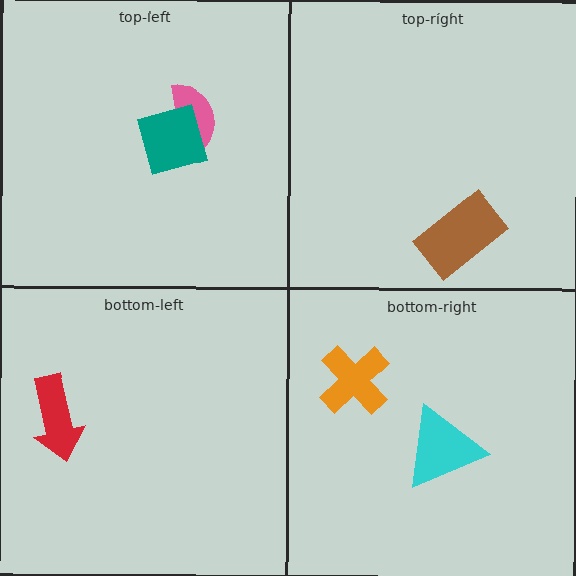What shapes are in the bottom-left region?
The red arrow.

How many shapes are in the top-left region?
2.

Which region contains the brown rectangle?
The top-right region.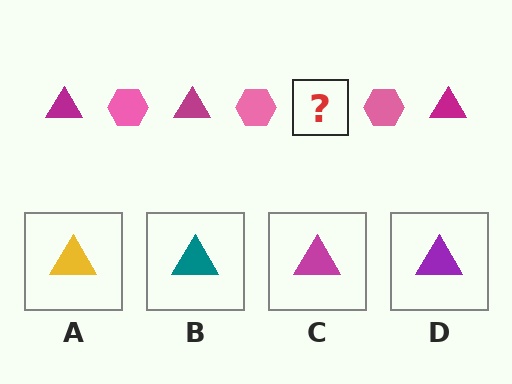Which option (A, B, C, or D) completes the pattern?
C.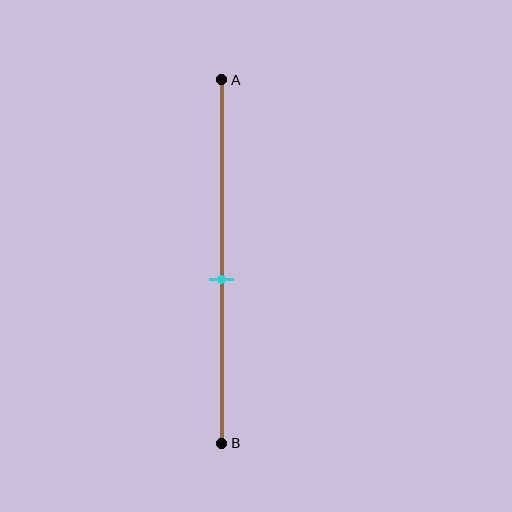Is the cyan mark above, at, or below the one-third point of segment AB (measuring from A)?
The cyan mark is below the one-third point of segment AB.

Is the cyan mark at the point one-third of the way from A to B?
No, the mark is at about 55% from A, not at the 33% one-third point.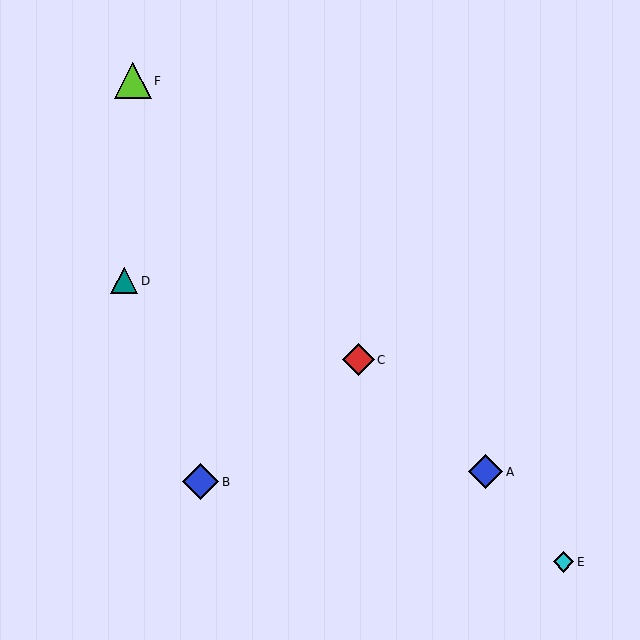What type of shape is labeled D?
Shape D is a teal triangle.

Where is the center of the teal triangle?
The center of the teal triangle is at (124, 281).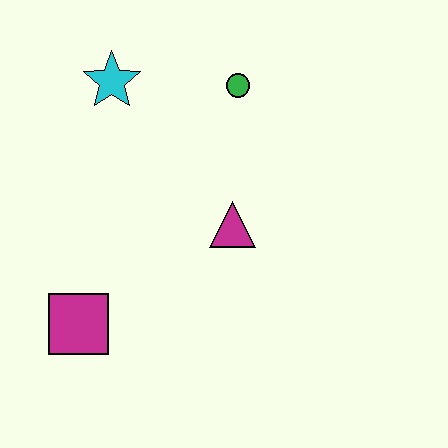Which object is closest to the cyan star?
The green circle is closest to the cyan star.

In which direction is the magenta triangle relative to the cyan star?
The magenta triangle is below the cyan star.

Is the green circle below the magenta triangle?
No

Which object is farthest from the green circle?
The magenta square is farthest from the green circle.